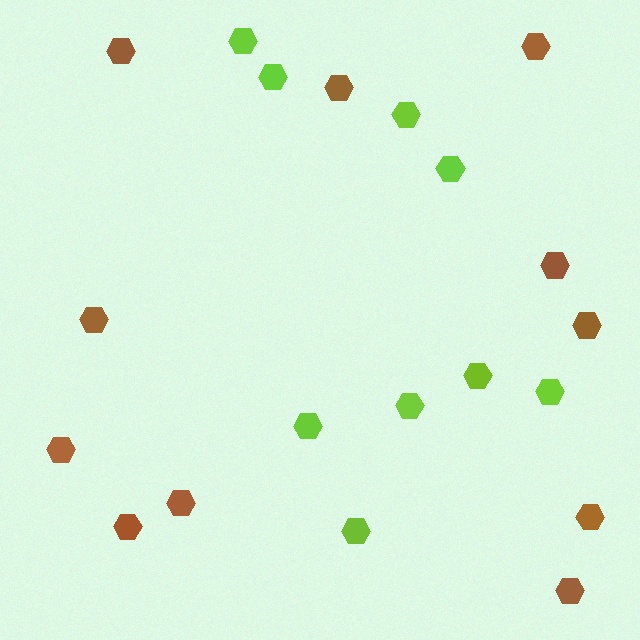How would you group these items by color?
There are 2 groups: one group of lime hexagons (9) and one group of brown hexagons (11).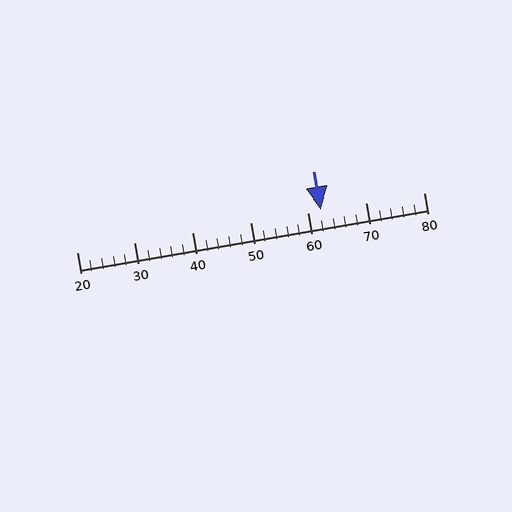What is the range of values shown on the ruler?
The ruler shows values from 20 to 80.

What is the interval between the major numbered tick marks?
The major tick marks are spaced 10 units apart.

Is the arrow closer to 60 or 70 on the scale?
The arrow is closer to 60.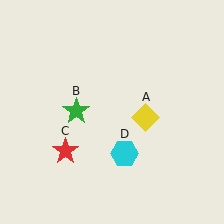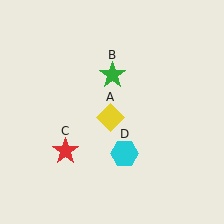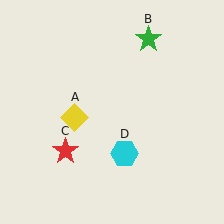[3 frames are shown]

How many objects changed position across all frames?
2 objects changed position: yellow diamond (object A), green star (object B).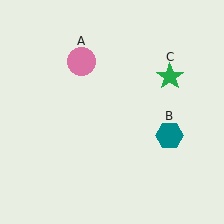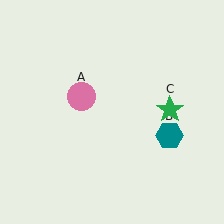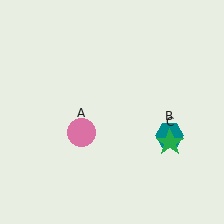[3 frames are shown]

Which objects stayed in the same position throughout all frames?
Teal hexagon (object B) remained stationary.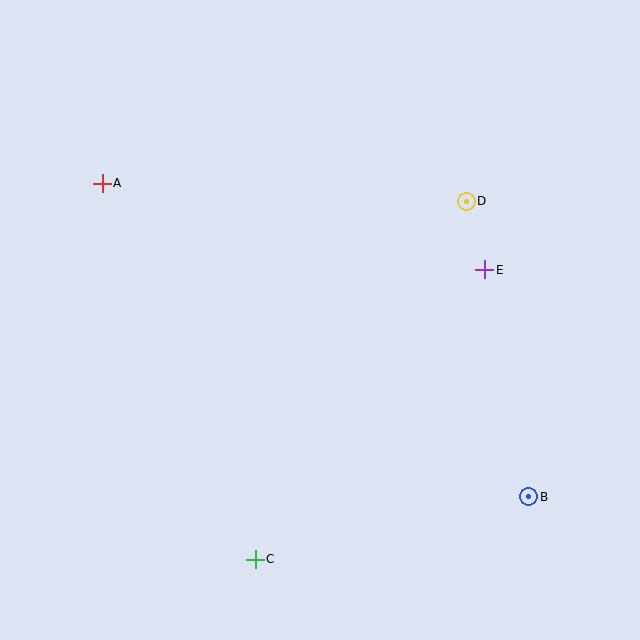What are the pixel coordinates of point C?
Point C is at (255, 559).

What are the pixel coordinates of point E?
Point E is at (485, 270).